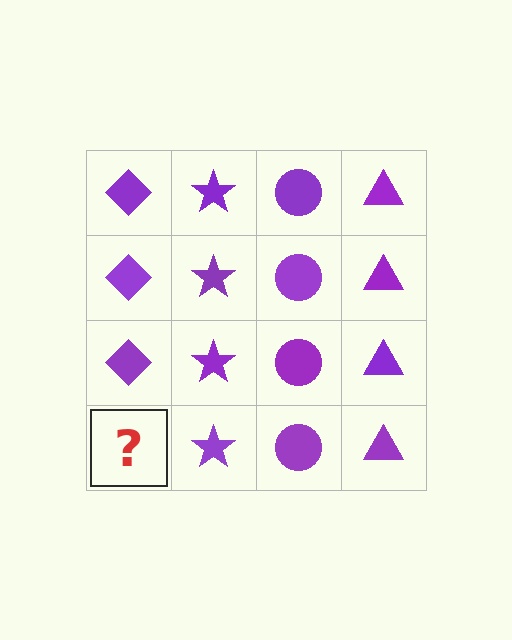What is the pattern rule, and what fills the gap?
The rule is that each column has a consistent shape. The gap should be filled with a purple diamond.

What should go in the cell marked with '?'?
The missing cell should contain a purple diamond.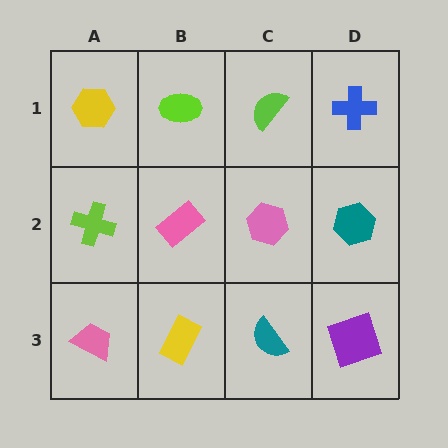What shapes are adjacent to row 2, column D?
A blue cross (row 1, column D), a purple square (row 3, column D), a pink hexagon (row 2, column C).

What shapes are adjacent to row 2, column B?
A lime ellipse (row 1, column B), a yellow rectangle (row 3, column B), a lime cross (row 2, column A), a pink hexagon (row 2, column C).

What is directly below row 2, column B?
A yellow rectangle.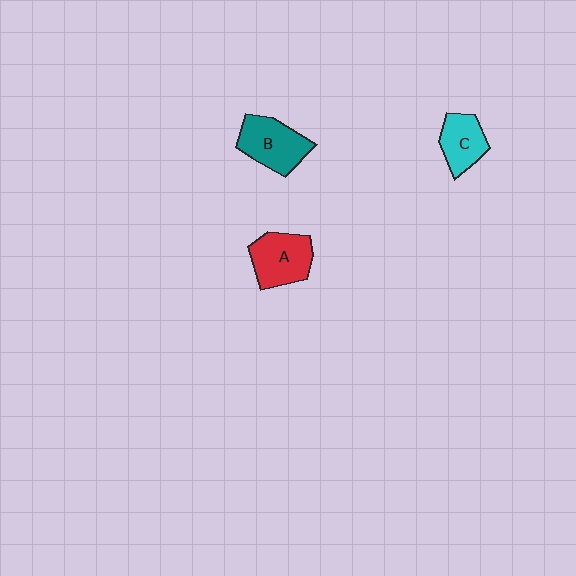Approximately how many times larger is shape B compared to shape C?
Approximately 1.4 times.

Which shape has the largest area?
Shape B (teal).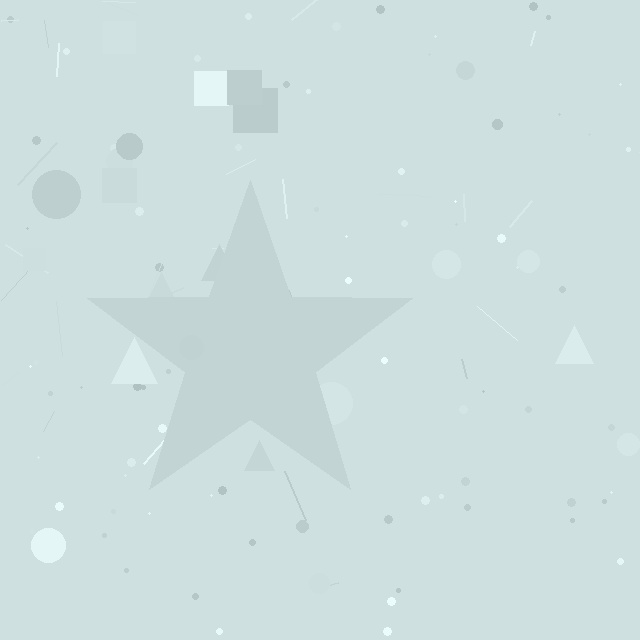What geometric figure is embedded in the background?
A star is embedded in the background.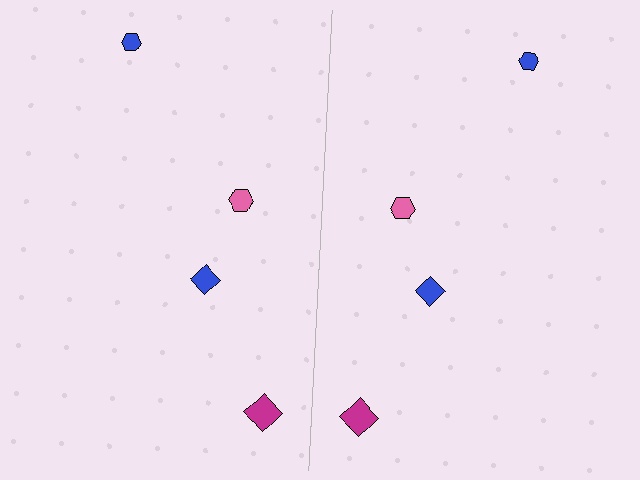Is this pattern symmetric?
Yes, this pattern has bilateral (reflection) symmetry.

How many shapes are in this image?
There are 8 shapes in this image.